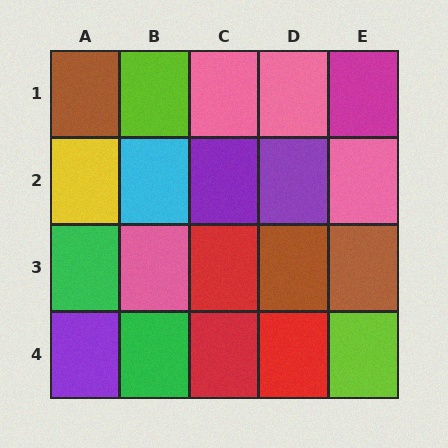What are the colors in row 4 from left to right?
Purple, green, red, red, lime.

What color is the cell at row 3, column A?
Green.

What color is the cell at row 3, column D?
Brown.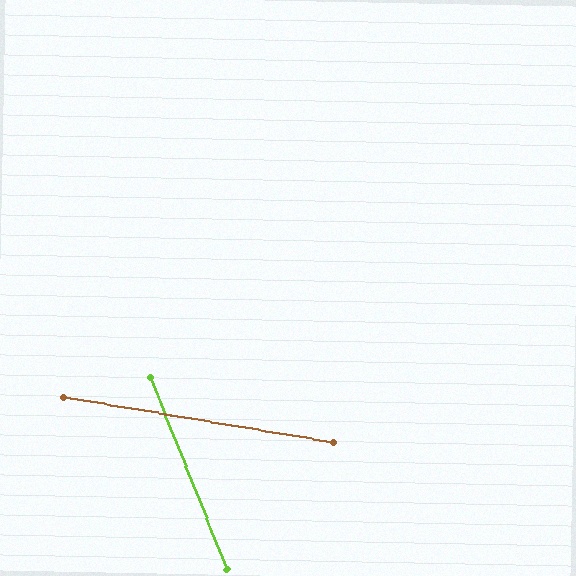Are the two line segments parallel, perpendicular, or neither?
Neither parallel nor perpendicular — they differ by about 59°.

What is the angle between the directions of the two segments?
Approximately 59 degrees.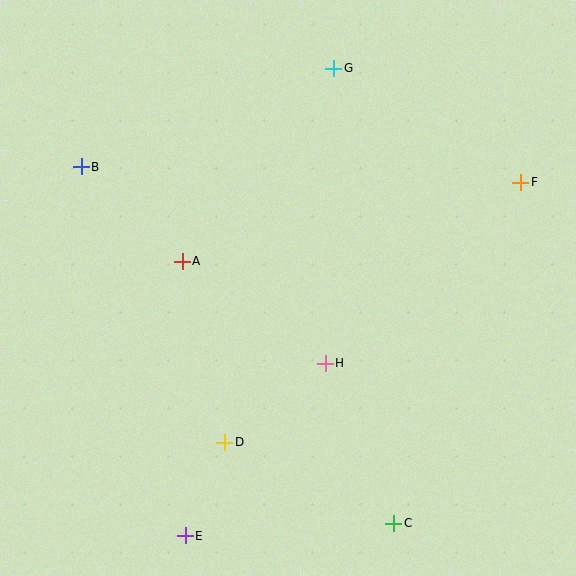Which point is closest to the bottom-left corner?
Point E is closest to the bottom-left corner.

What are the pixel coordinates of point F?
Point F is at (521, 182).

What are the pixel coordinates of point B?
Point B is at (81, 167).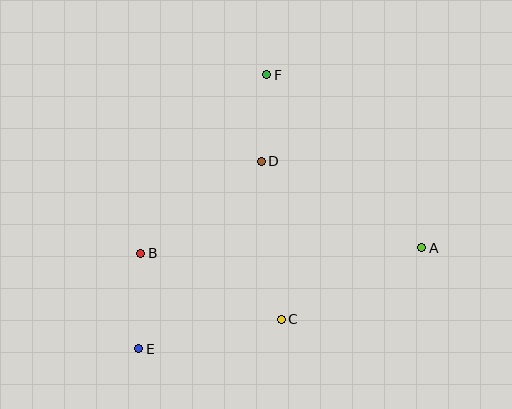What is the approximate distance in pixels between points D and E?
The distance between D and E is approximately 224 pixels.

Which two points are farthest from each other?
Points E and F are farthest from each other.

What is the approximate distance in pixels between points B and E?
The distance between B and E is approximately 96 pixels.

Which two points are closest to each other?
Points D and F are closest to each other.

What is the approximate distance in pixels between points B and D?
The distance between B and D is approximately 151 pixels.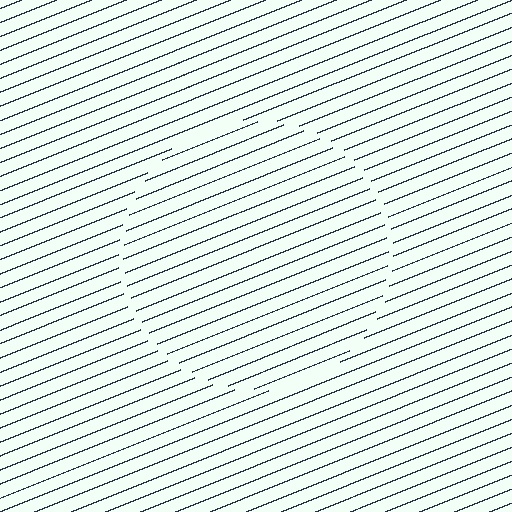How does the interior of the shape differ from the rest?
The interior of the shape contains the same grating, shifted by half a period — the contour is defined by the phase discontinuity where line-ends from the inner and outer gratings abut.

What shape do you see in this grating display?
An illusory circle. The interior of the shape contains the same grating, shifted by half a period — the contour is defined by the phase discontinuity where line-ends from the inner and outer gratings abut.